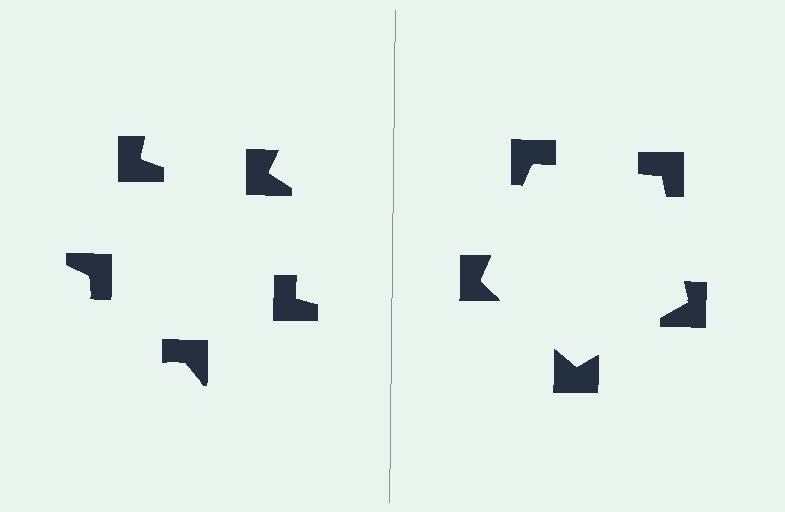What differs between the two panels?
The notched squares are positioned identically on both sides; only the wedge orientations differ. On the right they align to a pentagon; on the left they are misaligned.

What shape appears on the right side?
An illusory pentagon.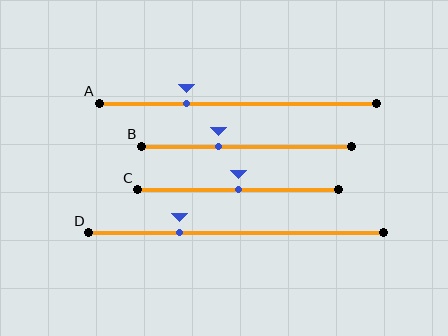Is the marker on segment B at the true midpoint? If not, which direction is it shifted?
No, the marker on segment B is shifted to the left by about 14% of the segment length.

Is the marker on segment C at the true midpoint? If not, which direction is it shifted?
Yes, the marker on segment C is at the true midpoint.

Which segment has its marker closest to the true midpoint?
Segment C has its marker closest to the true midpoint.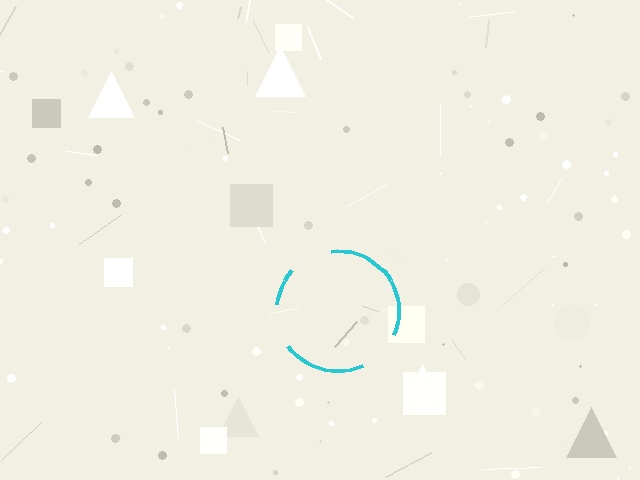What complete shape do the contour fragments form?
The contour fragments form a circle.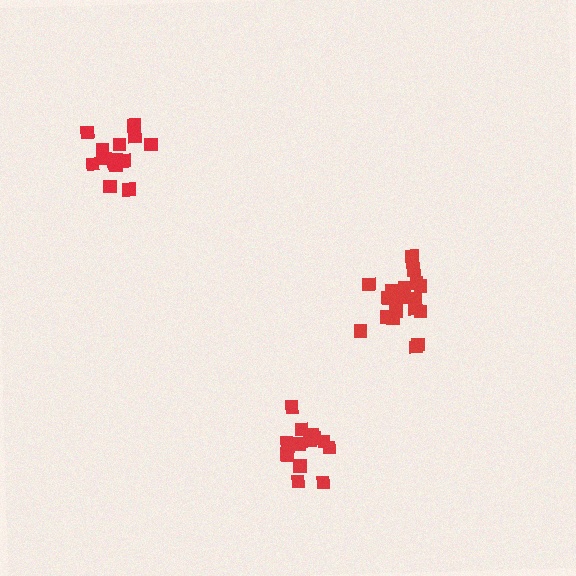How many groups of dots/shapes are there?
There are 3 groups.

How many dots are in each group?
Group 1: 14 dots, Group 2: 16 dots, Group 3: 19 dots (49 total).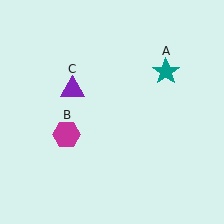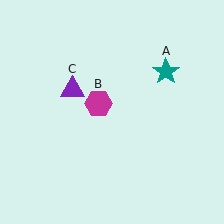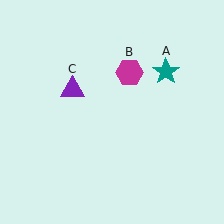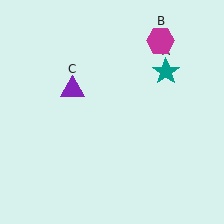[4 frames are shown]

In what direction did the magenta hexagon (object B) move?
The magenta hexagon (object B) moved up and to the right.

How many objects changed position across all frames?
1 object changed position: magenta hexagon (object B).